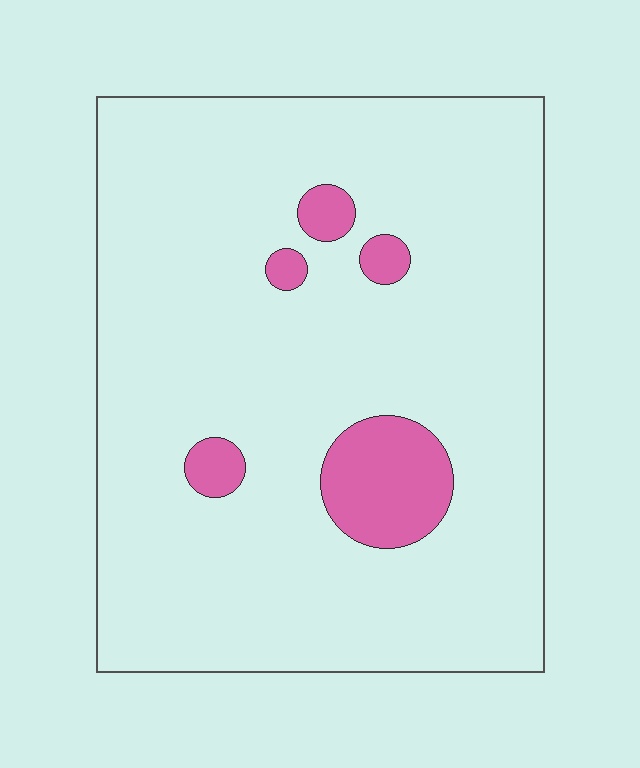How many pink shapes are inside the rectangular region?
5.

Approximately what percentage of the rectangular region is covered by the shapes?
Approximately 10%.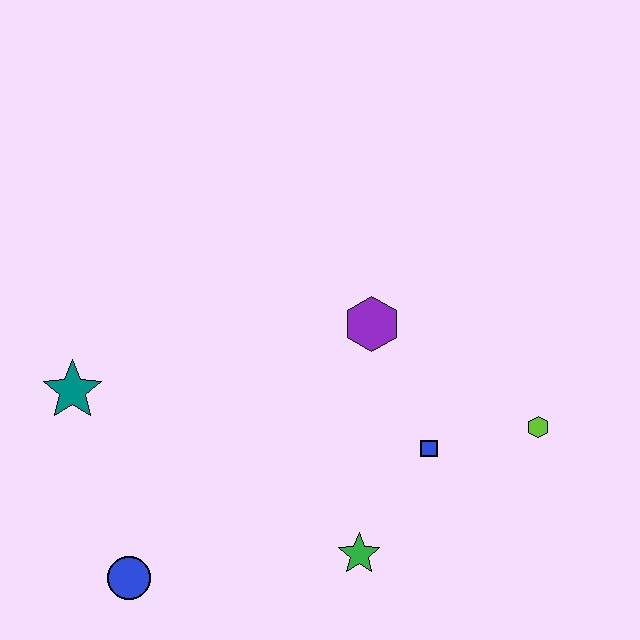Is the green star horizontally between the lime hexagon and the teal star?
Yes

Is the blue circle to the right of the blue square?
No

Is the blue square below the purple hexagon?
Yes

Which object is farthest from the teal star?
The lime hexagon is farthest from the teal star.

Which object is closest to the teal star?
The blue circle is closest to the teal star.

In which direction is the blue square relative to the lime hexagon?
The blue square is to the left of the lime hexagon.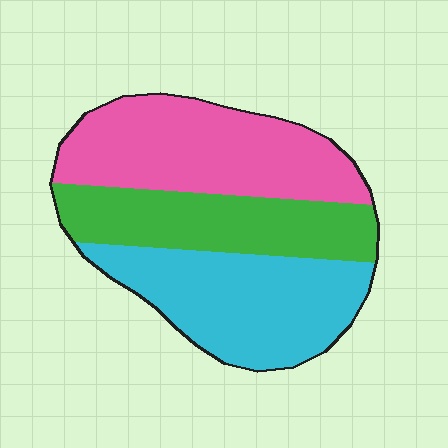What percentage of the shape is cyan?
Cyan takes up about one third (1/3) of the shape.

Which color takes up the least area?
Green, at roughly 30%.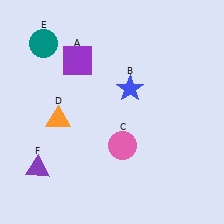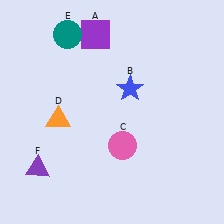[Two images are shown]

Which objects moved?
The objects that moved are: the purple square (A), the teal circle (E).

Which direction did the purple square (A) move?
The purple square (A) moved up.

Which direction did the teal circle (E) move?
The teal circle (E) moved right.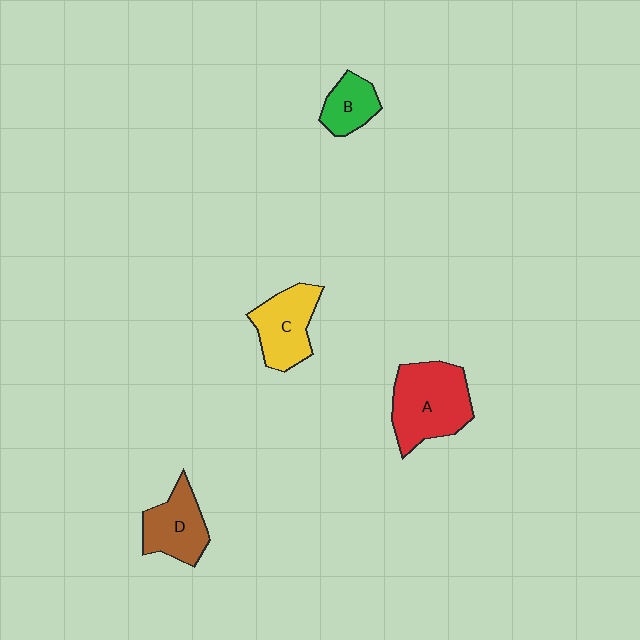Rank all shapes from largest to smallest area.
From largest to smallest: A (red), C (yellow), D (brown), B (green).